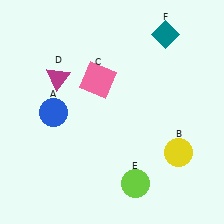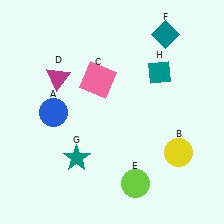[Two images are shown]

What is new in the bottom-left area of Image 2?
A teal star (G) was added in the bottom-left area of Image 2.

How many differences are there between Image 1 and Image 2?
There are 2 differences between the two images.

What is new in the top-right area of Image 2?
A teal diamond (H) was added in the top-right area of Image 2.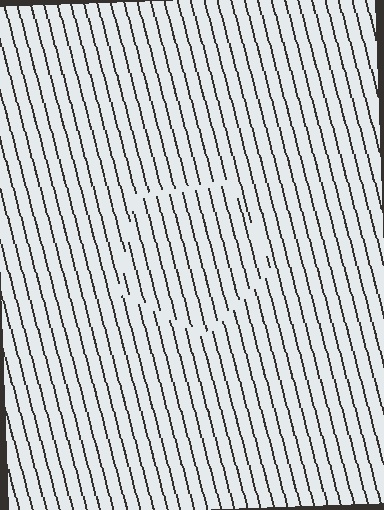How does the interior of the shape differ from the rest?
The interior of the shape contains the same grating, shifted by half a period — the contour is defined by the phase discontinuity where line-ends from the inner and outer gratings abut.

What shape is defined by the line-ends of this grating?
An illusory pentagon. The interior of the shape contains the same grating, shifted by half a period — the contour is defined by the phase discontinuity where line-ends from the inner and outer gratings abut.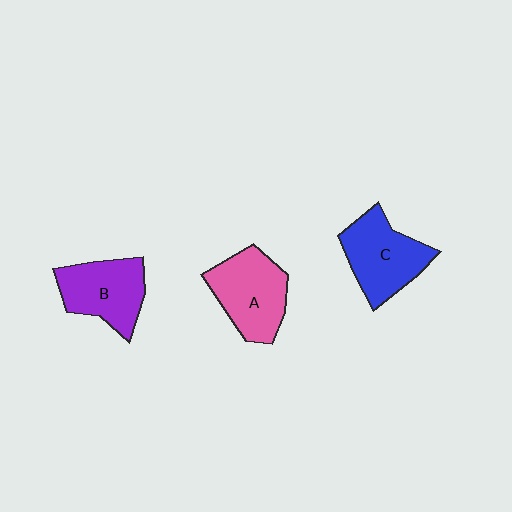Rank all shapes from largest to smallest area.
From largest to smallest: A (pink), C (blue), B (purple).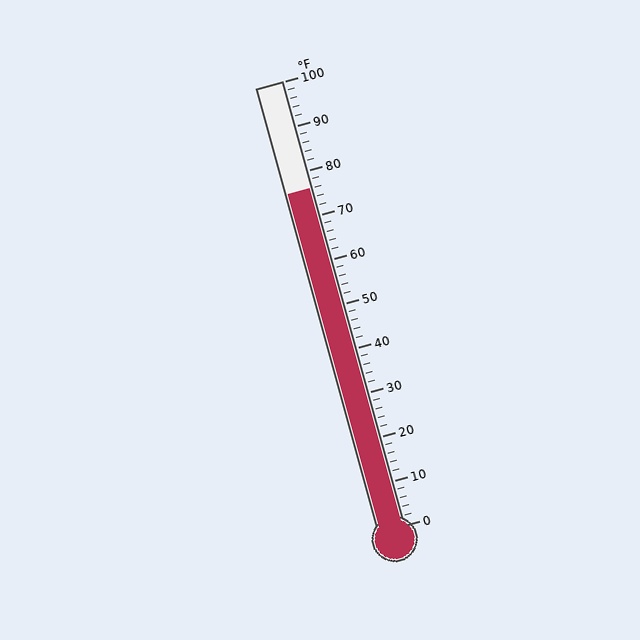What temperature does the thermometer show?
The thermometer shows approximately 76°F.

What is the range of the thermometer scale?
The thermometer scale ranges from 0°F to 100°F.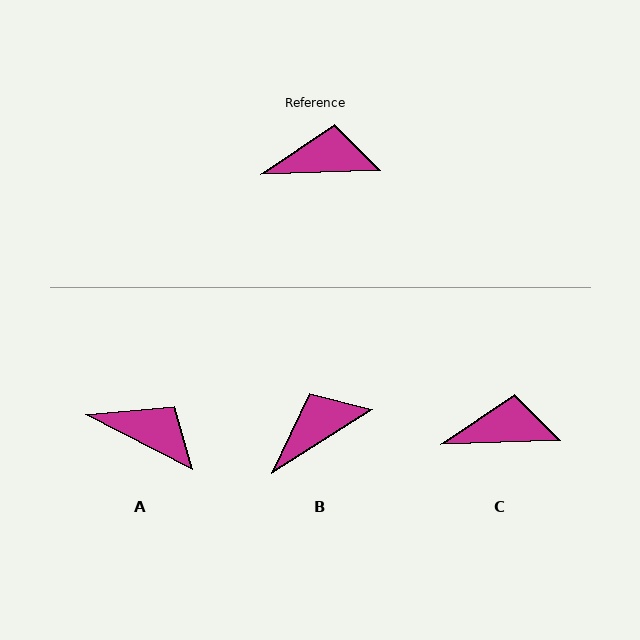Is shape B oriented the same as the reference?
No, it is off by about 31 degrees.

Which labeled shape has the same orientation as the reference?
C.